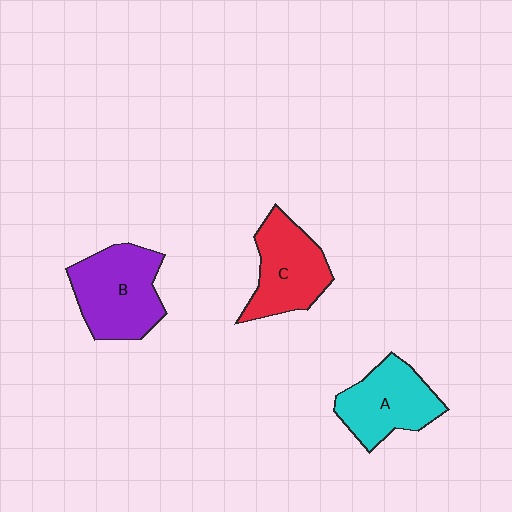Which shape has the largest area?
Shape B (purple).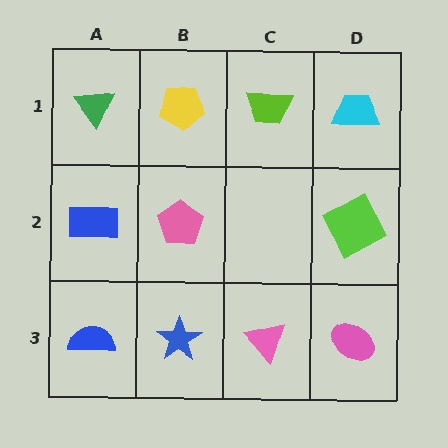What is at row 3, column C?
A pink triangle.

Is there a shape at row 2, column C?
No, that cell is empty.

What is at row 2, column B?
A pink pentagon.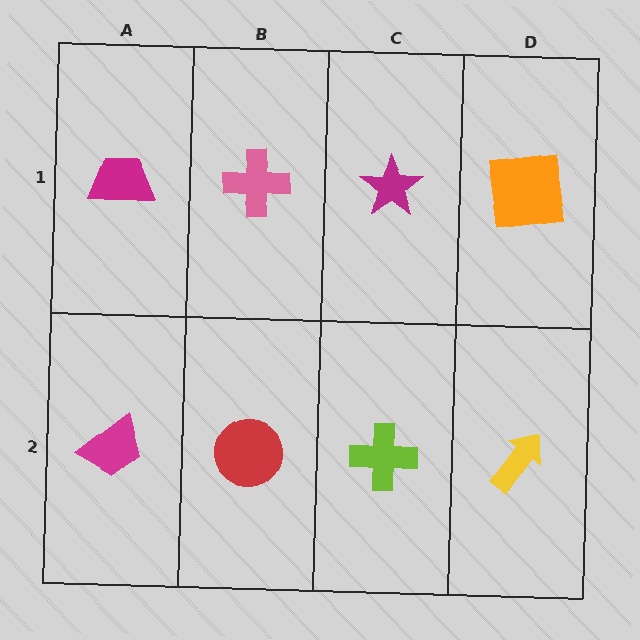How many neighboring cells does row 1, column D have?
2.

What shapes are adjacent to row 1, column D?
A yellow arrow (row 2, column D), a magenta star (row 1, column C).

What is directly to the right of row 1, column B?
A magenta star.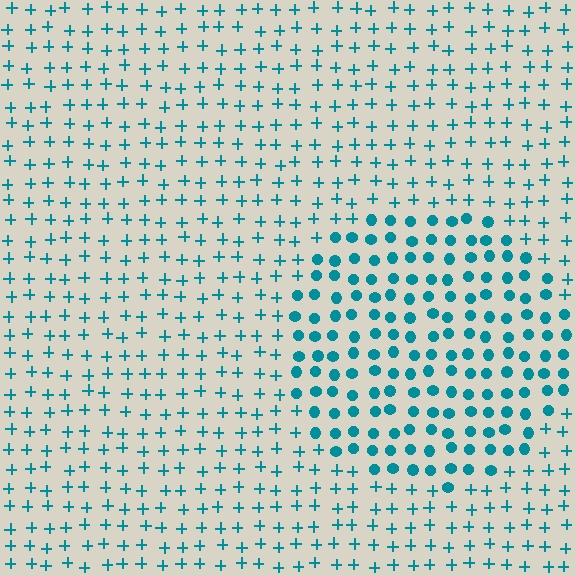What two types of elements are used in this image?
The image uses circles inside the circle region and plus signs outside it.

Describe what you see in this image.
The image is filled with small teal elements arranged in a uniform grid. A circle-shaped region contains circles, while the surrounding area contains plus signs. The boundary is defined purely by the change in element shape.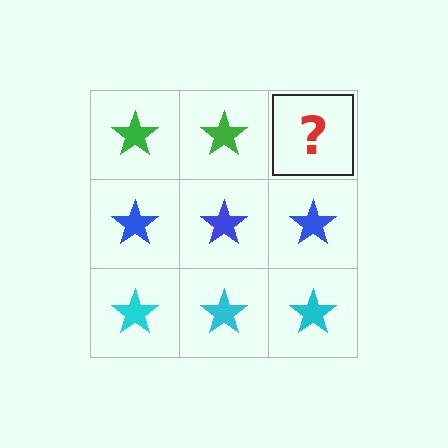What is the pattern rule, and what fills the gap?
The rule is that each row has a consistent color. The gap should be filled with a green star.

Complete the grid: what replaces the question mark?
The question mark should be replaced with a green star.